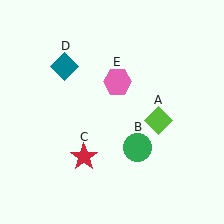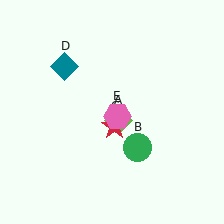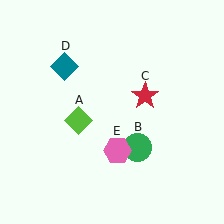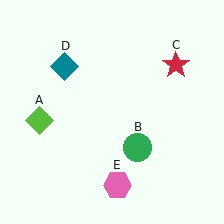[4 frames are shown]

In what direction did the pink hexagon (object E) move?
The pink hexagon (object E) moved down.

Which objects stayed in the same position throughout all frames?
Green circle (object B) and teal diamond (object D) remained stationary.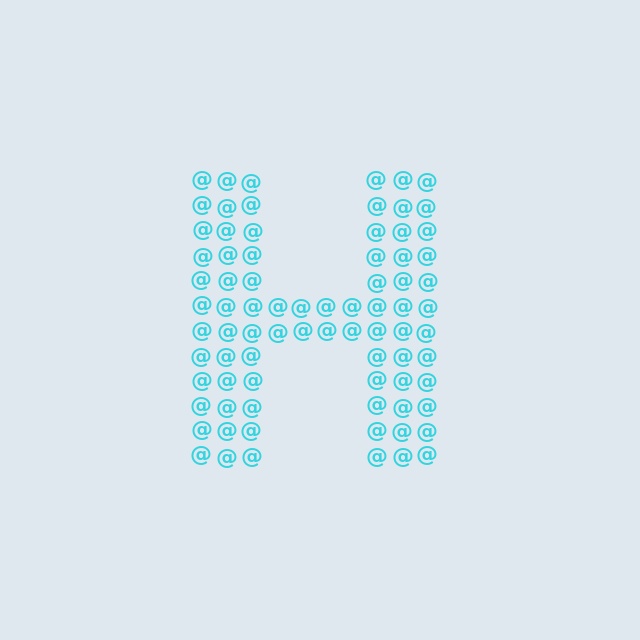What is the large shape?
The large shape is the letter H.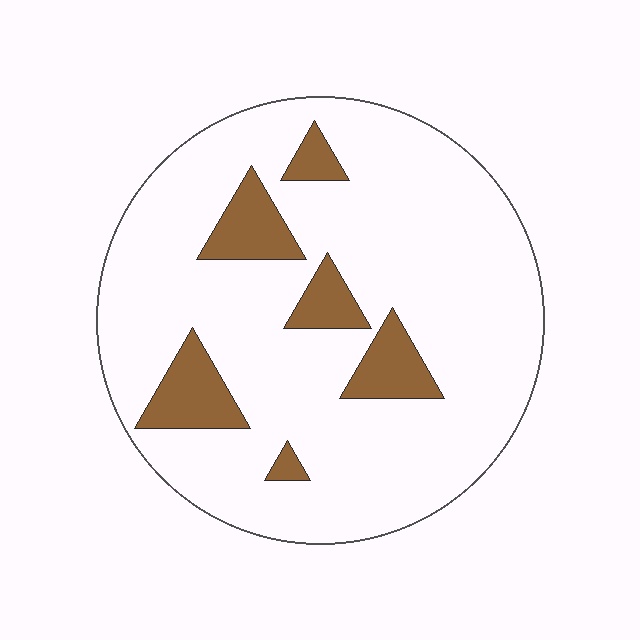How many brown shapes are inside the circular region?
6.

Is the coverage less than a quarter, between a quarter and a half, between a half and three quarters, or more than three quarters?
Less than a quarter.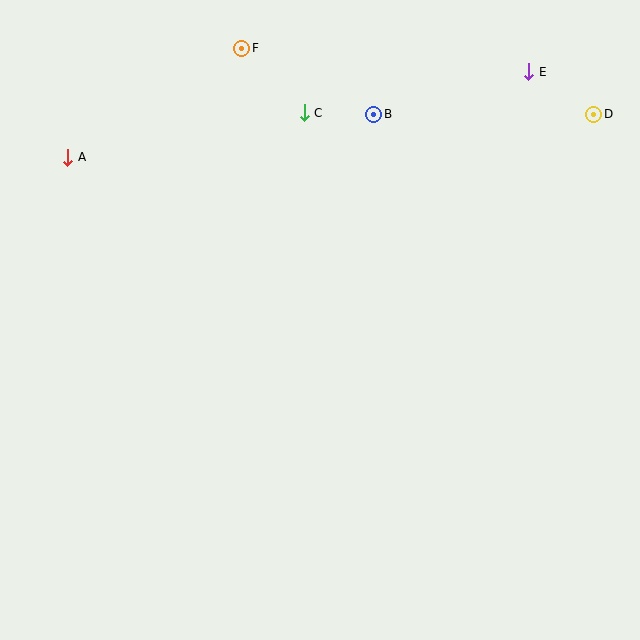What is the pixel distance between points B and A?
The distance between B and A is 309 pixels.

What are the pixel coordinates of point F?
Point F is at (242, 48).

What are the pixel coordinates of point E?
Point E is at (529, 72).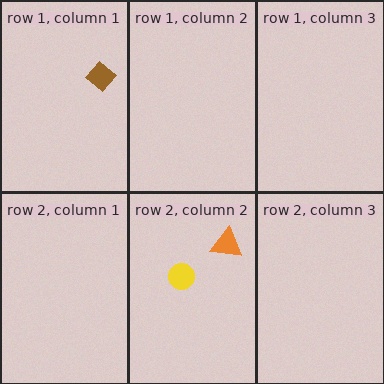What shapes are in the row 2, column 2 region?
The yellow circle, the orange triangle.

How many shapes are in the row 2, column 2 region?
2.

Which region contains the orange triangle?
The row 2, column 2 region.